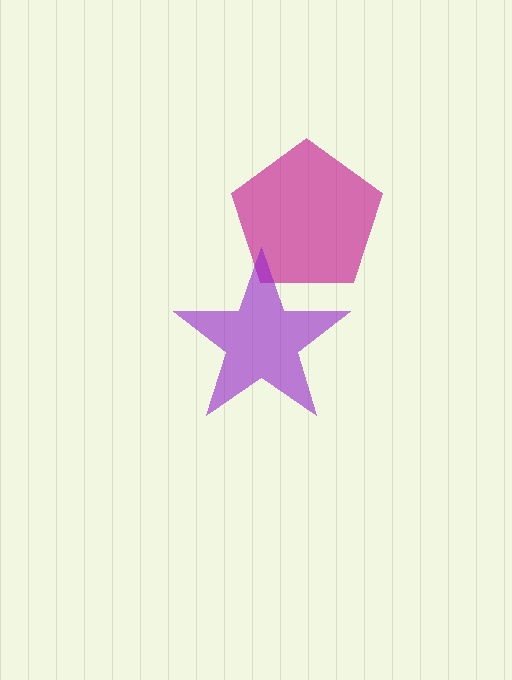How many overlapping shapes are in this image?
There are 2 overlapping shapes in the image.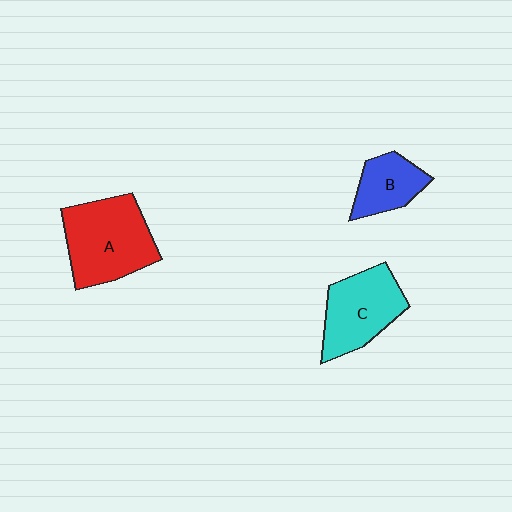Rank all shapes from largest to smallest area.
From largest to smallest: A (red), C (cyan), B (blue).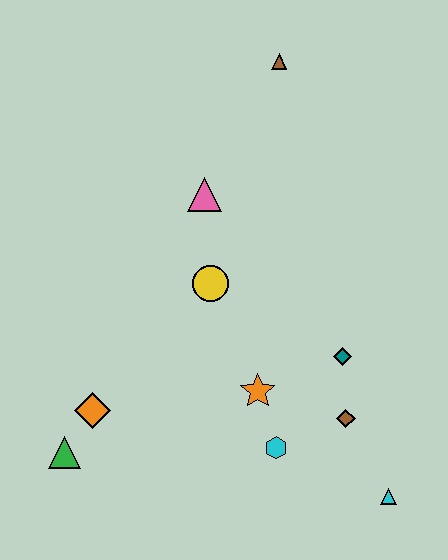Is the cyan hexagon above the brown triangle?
No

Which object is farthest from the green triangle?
The brown triangle is farthest from the green triangle.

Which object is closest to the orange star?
The cyan hexagon is closest to the orange star.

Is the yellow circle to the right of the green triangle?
Yes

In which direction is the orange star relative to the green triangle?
The orange star is to the right of the green triangle.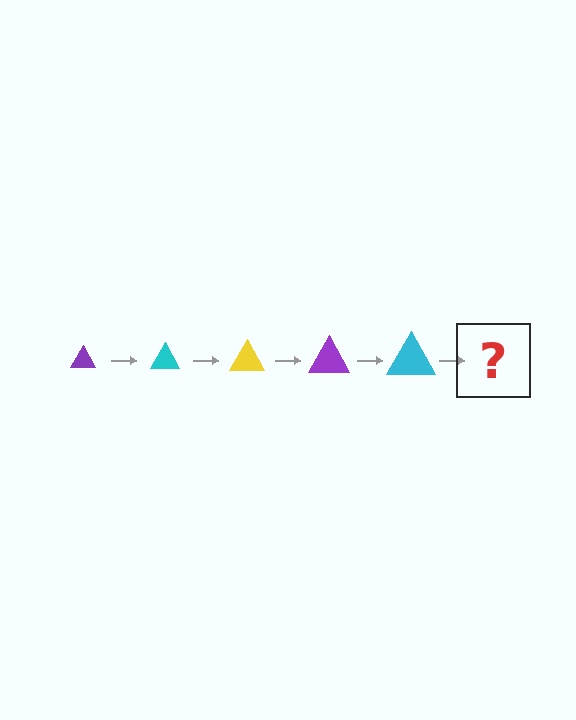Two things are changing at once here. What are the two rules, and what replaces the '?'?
The two rules are that the triangle grows larger each step and the color cycles through purple, cyan, and yellow. The '?' should be a yellow triangle, larger than the previous one.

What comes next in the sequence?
The next element should be a yellow triangle, larger than the previous one.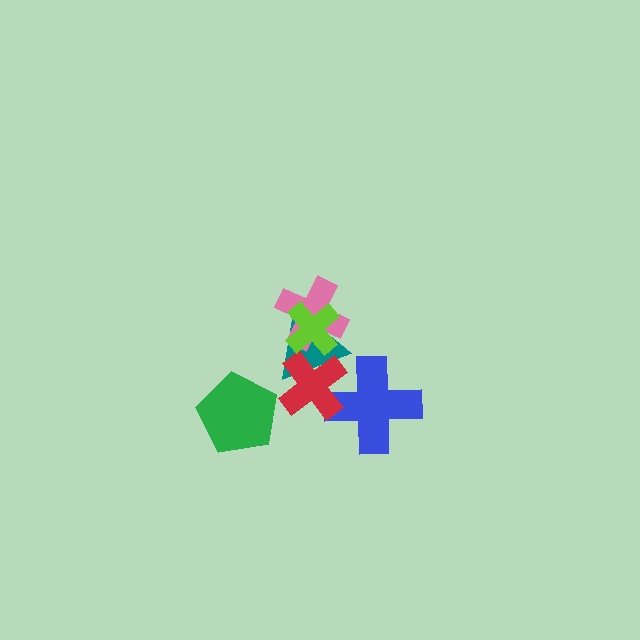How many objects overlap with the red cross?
3 objects overlap with the red cross.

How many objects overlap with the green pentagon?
0 objects overlap with the green pentagon.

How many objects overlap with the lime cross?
3 objects overlap with the lime cross.